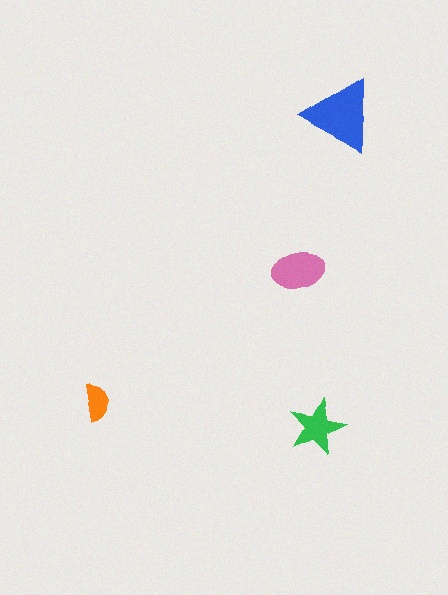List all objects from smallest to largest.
The orange semicircle, the green star, the pink ellipse, the blue triangle.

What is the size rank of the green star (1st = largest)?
3rd.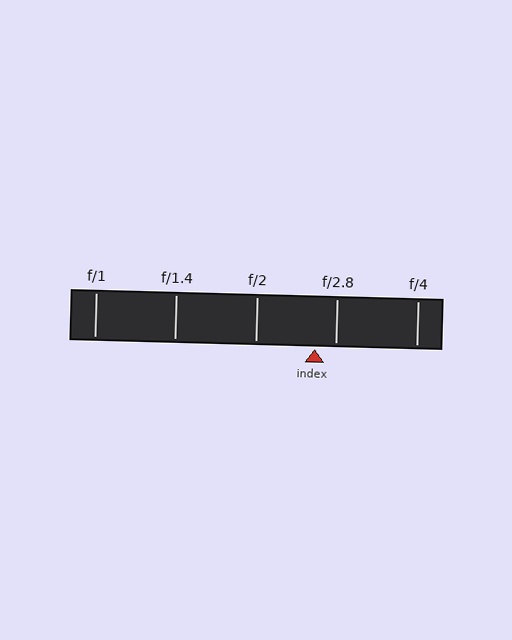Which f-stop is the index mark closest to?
The index mark is closest to f/2.8.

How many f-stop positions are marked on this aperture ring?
There are 5 f-stop positions marked.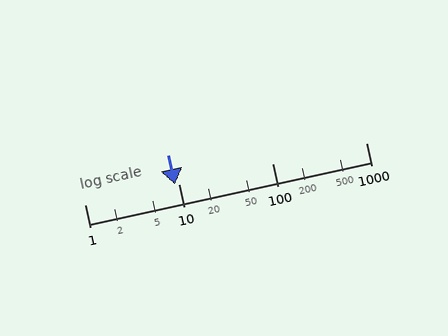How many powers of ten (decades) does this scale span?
The scale spans 3 decades, from 1 to 1000.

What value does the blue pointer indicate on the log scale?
The pointer indicates approximately 9.2.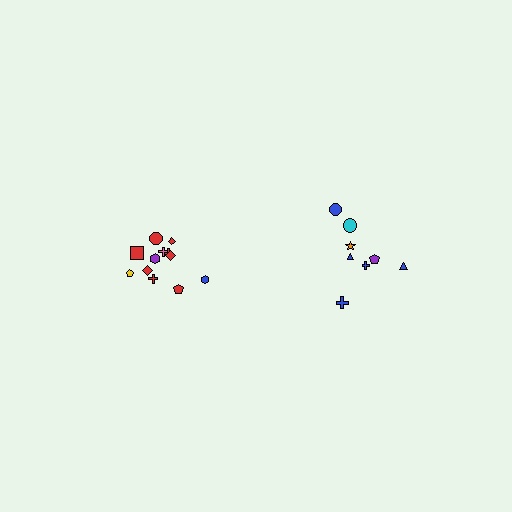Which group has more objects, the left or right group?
The left group.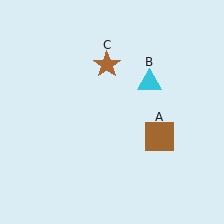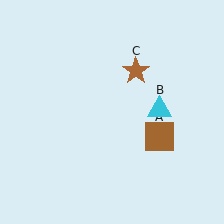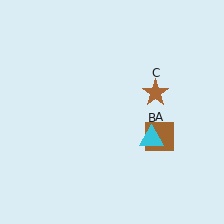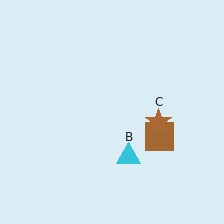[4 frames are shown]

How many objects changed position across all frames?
2 objects changed position: cyan triangle (object B), brown star (object C).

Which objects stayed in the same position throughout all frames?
Brown square (object A) remained stationary.